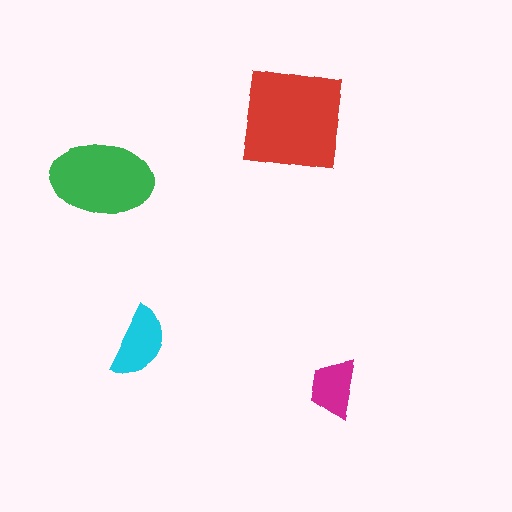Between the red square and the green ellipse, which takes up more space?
The red square.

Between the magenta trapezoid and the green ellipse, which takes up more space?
The green ellipse.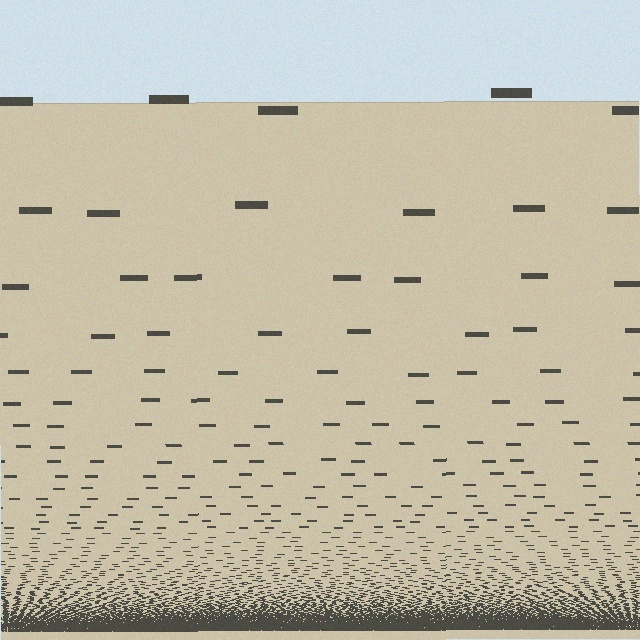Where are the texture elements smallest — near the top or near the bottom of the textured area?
Near the bottom.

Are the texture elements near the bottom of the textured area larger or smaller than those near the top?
Smaller. The gradient is inverted — elements near the bottom are smaller and denser.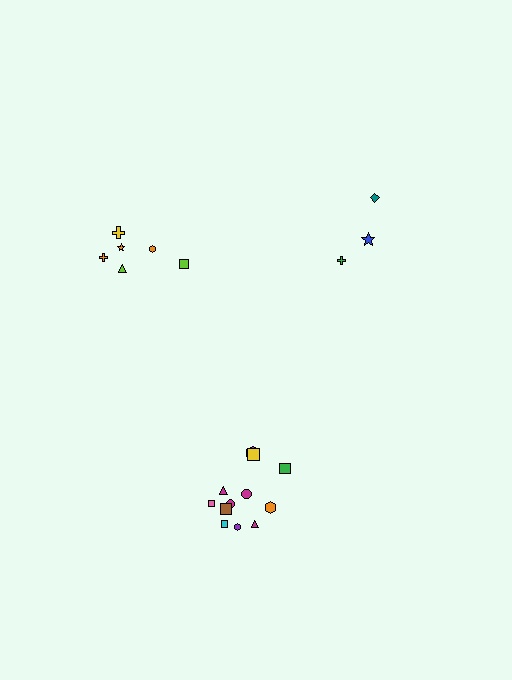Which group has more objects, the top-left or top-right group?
The top-left group.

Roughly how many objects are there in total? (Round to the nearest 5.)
Roughly 20 objects in total.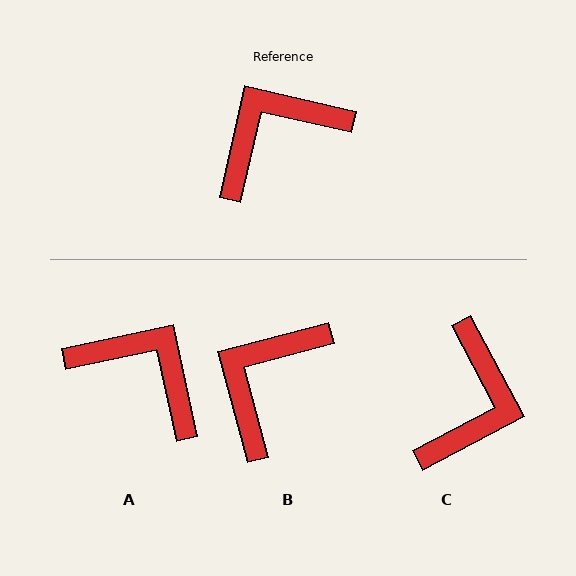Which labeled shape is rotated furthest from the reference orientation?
C, about 139 degrees away.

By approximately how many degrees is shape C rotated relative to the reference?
Approximately 139 degrees clockwise.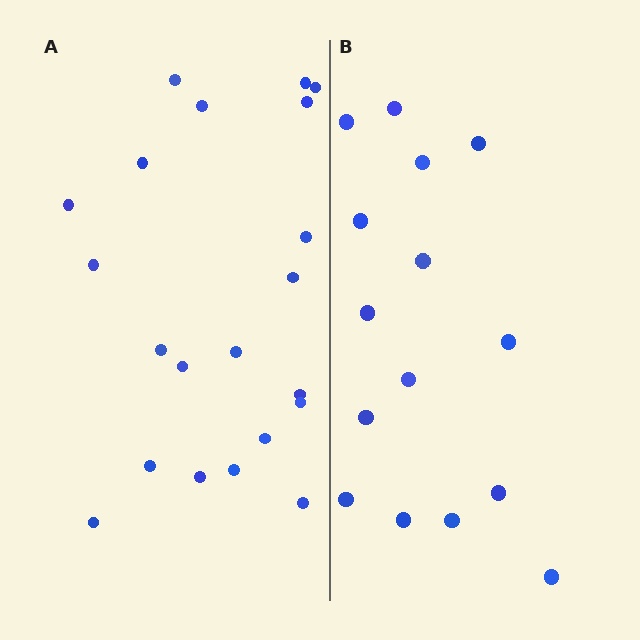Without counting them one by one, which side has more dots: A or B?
Region A (the left region) has more dots.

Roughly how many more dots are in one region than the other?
Region A has about 6 more dots than region B.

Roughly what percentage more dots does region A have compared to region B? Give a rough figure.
About 40% more.